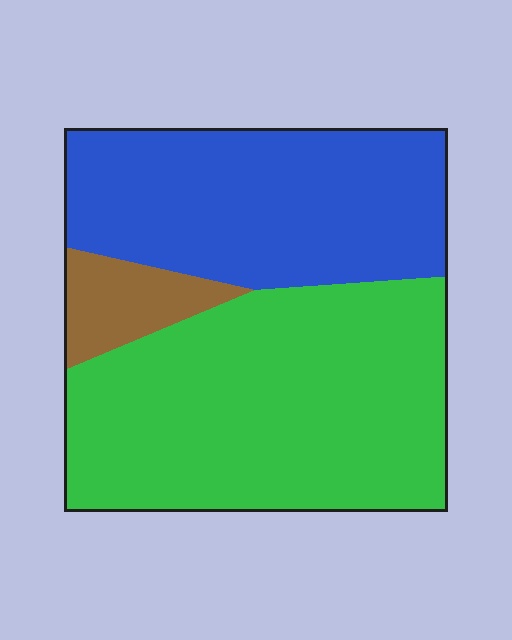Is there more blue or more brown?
Blue.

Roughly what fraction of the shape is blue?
Blue takes up about three eighths (3/8) of the shape.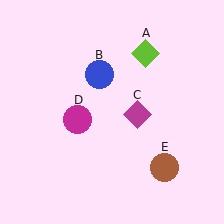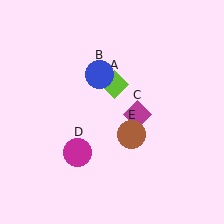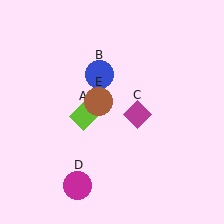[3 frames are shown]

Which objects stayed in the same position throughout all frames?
Blue circle (object B) and magenta diamond (object C) remained stationary.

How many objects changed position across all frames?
3 objects changed position: lime diamond (object A), magenta circle (object D), brown circle (object E).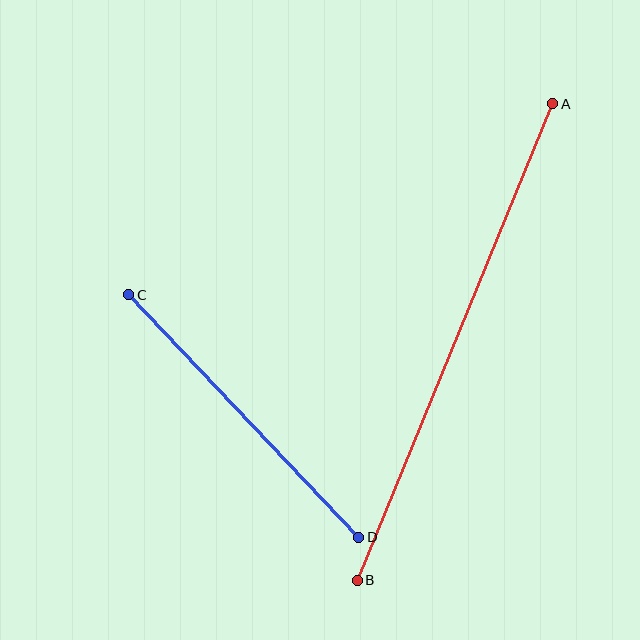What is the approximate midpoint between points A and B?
The midpoint is at approximately (455, 342) pixels.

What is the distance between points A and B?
The distance is approximately 515 pixels.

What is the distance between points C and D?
The distance is approximately 334 pixels.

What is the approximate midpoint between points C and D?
The midpoint is at approximately (244, 416) pixels.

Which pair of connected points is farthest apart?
Points A and B are farthest apart.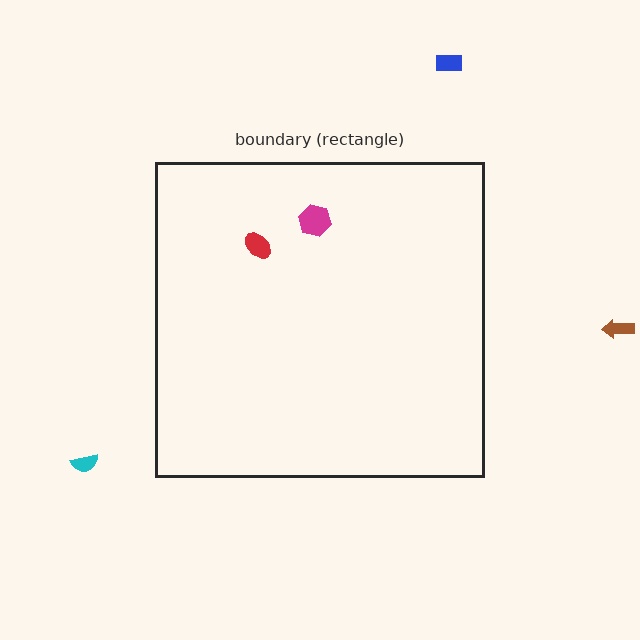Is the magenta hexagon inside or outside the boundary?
Inside.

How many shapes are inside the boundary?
2 inside, 3 outside.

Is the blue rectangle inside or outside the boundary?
Outside.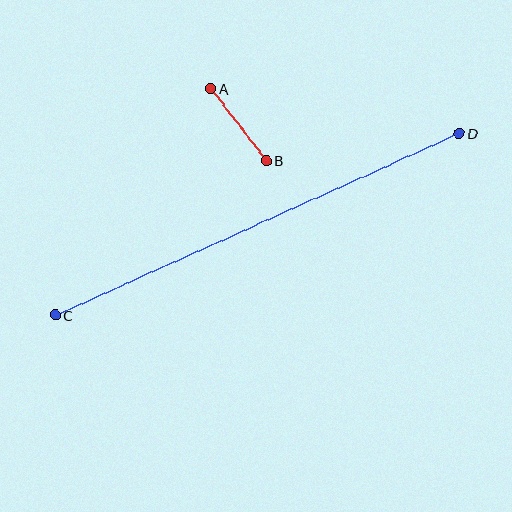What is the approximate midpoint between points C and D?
The midpoint is at approximately (258, 224) pixels.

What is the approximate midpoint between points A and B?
The midpoint is at approximately (239, 125) pixels.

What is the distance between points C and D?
The distance is approximately 443 pixels.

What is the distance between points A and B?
The distance is approximately 91 pixels.